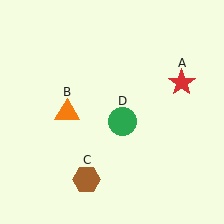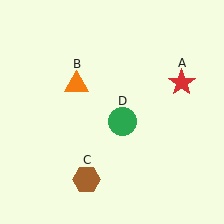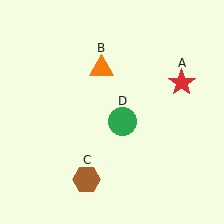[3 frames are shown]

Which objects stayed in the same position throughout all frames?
Red star (object A) and brown hexagon (object C) and green circle (object D) remained stationary.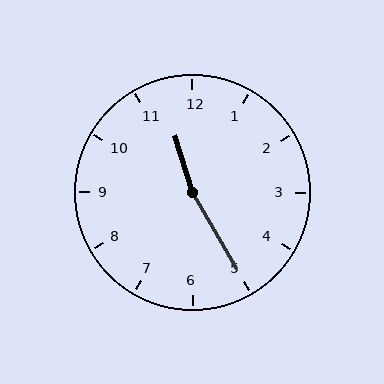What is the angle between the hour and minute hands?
Approximately 168 degrees.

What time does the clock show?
11:25.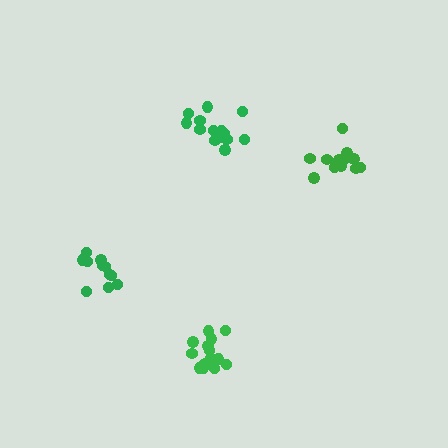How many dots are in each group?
Group 1: 15 dots, Group 2: 11 dots, Group 3: 14 dots, Group 4: 15 dots (55 total).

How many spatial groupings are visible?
There are 4 spatial groupings.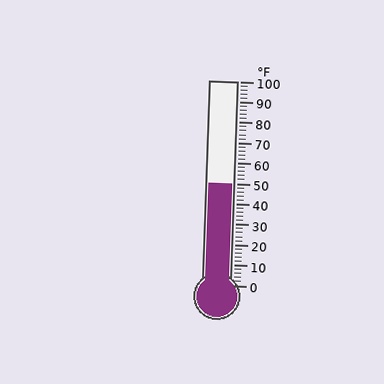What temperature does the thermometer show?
The thermometer shows approximately 50°F.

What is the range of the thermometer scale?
The thermometer scale ranges from 0°F to 100°F.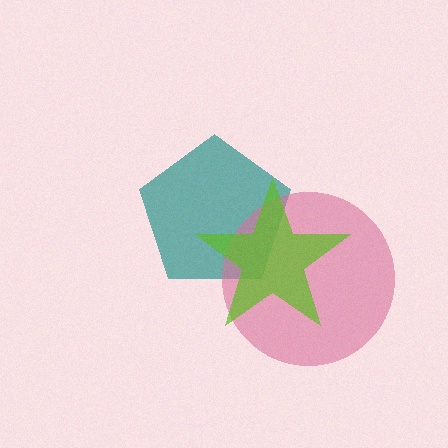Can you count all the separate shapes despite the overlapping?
Yes, there are 3 separate shapes.